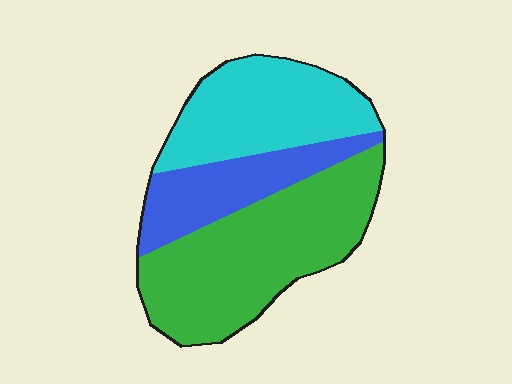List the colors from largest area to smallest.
From largest to smallest: green, cyan, blue.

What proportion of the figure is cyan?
Cyan takes up about one third (1/3) of the figure.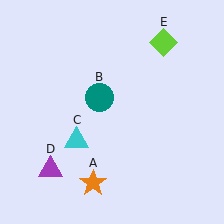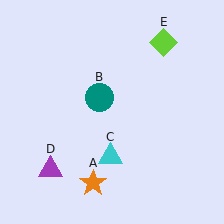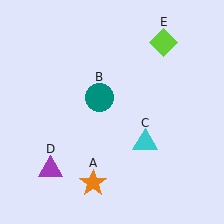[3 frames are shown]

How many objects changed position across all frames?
1 object changed position: cyan triangle (object C).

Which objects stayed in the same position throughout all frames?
Orange star (object A) and teal circle (object B) and purple triangle (object D) and lime diamond (object E) remained stationary.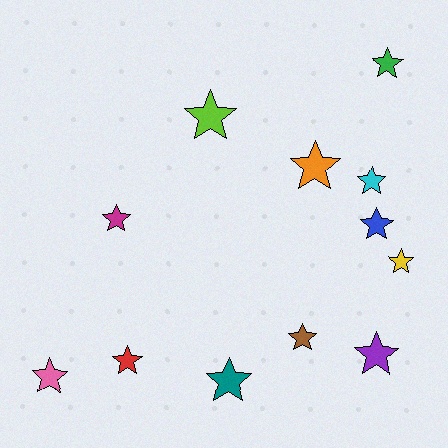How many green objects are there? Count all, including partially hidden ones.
There is 1 green object.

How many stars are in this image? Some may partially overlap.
There are 12 stars.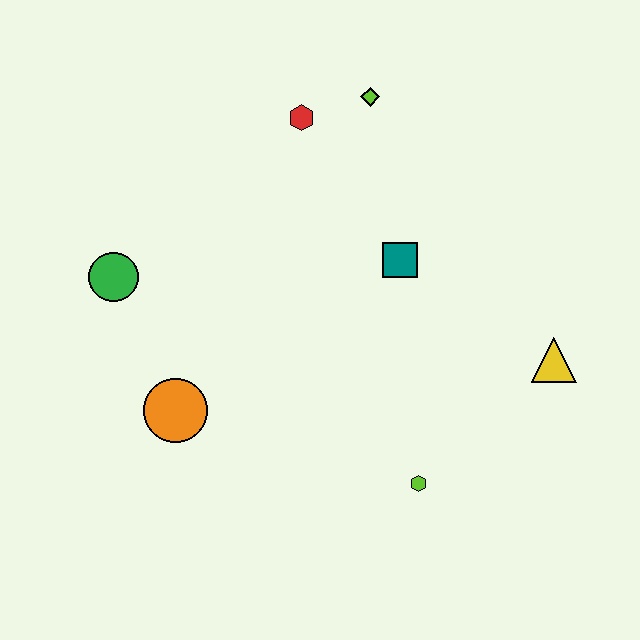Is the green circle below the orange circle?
No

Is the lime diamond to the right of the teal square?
No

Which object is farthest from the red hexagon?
The lime hexagon is farthest from the red hexagon.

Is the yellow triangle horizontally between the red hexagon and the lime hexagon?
No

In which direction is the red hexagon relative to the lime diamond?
The red hexagon is to the left of the lime diamond.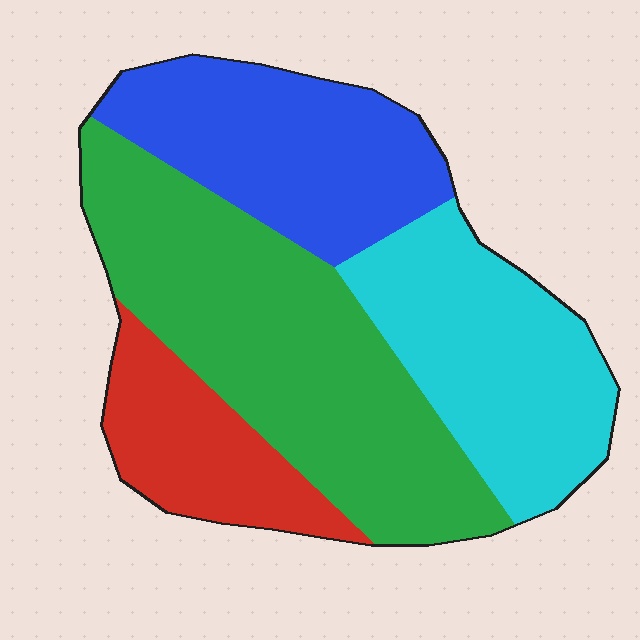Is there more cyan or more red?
Cyan.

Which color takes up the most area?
Green, at roughly 40%.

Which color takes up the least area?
Red, at roughly 15%.